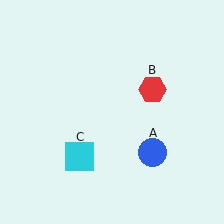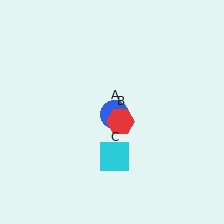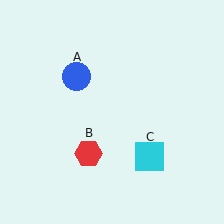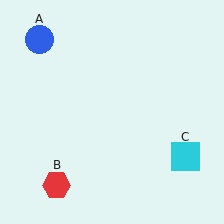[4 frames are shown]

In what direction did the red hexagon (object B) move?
The red hexagon (object B) moved down and to the left.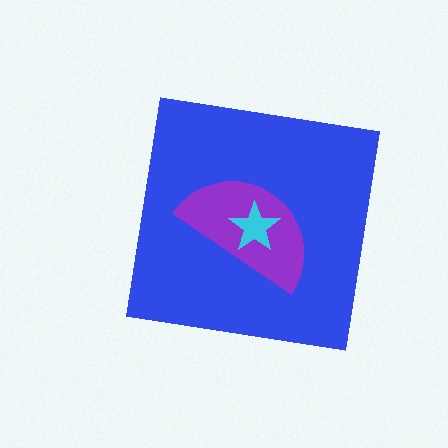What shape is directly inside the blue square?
The purple semicircle.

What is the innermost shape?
The cyan star.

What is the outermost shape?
The blue square.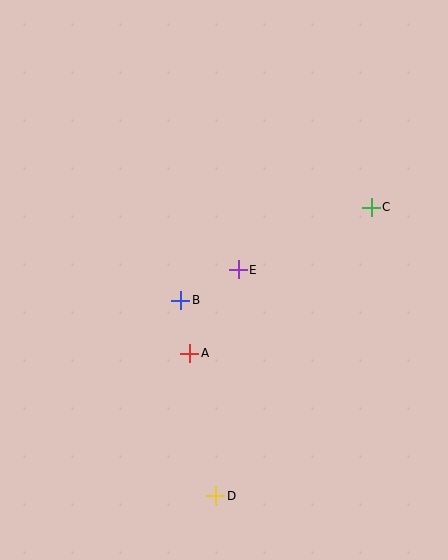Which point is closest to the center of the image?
Point E at (238, 270) is closest to the center.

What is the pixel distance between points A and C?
The distance between A and C is 233 pixels.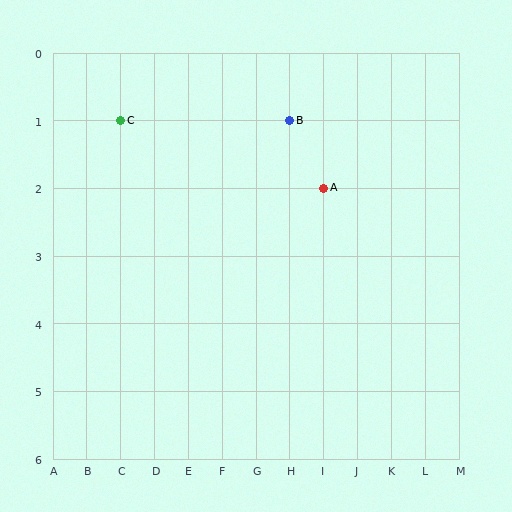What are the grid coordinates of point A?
Point A is at grid coordinates (I, 2).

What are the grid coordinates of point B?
Point B is at grid coordinates (H, 1).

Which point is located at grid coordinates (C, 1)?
Point C is at (C, 1).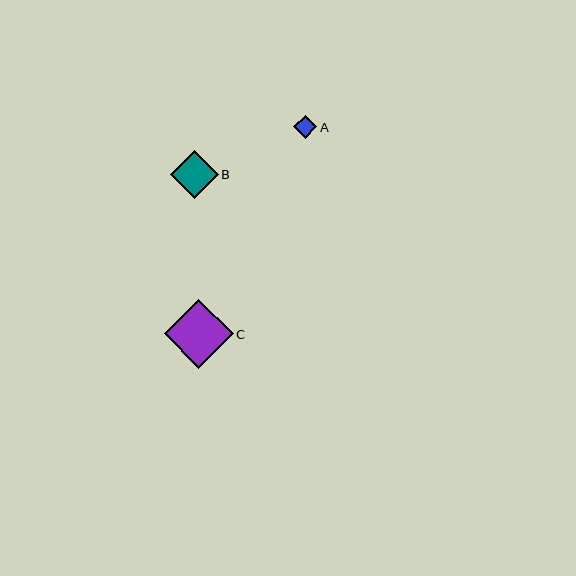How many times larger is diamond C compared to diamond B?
Diamond C is approximately 1.4 times the size of diamond B.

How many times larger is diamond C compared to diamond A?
Diamond C is approximately 3.0 times the size of diamond A.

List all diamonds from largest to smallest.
From largest to smallest: C, B, A.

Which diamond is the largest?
Diamond C is the largest with a size of approximately 69 pixels.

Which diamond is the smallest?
Diamond A is the smallest with a size of approximately 23 pixels.